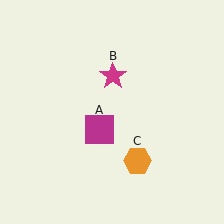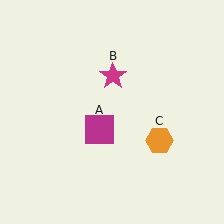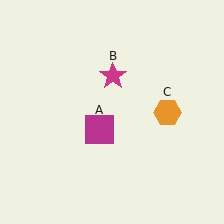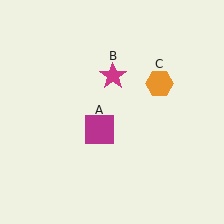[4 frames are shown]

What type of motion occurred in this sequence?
The orange hexagon (object C) rotated counterclockwise around the center of the scene.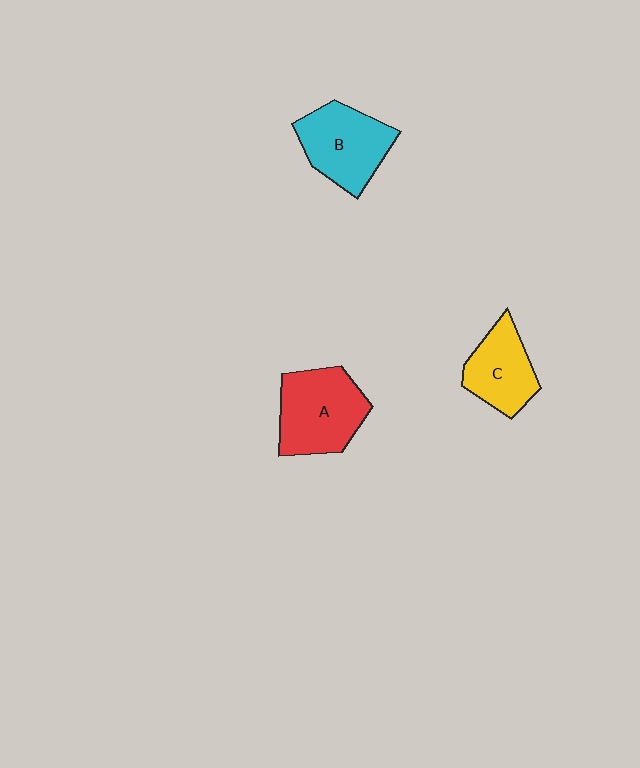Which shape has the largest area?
Shape A (red).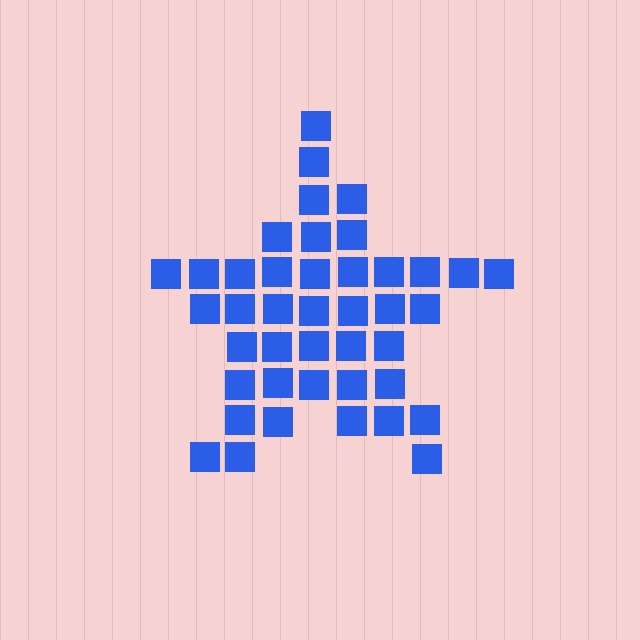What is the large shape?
The large shape is a star.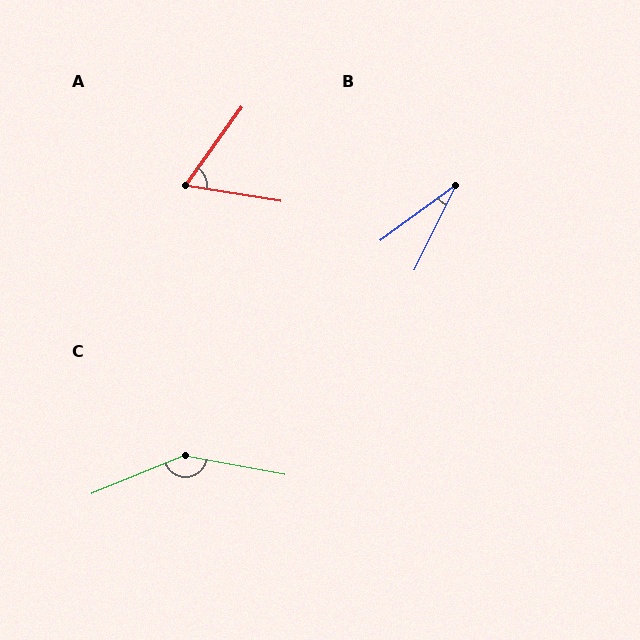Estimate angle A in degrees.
Approximately 64 degrees.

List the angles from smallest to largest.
B (27°), A (64°), C (148°).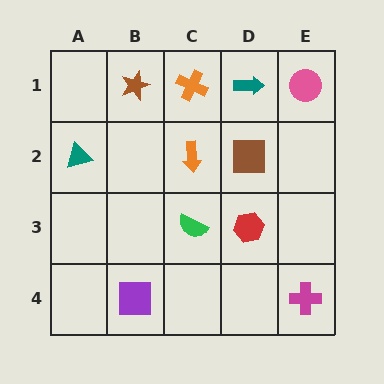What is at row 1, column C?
An orange cross.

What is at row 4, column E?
A magenta cross.